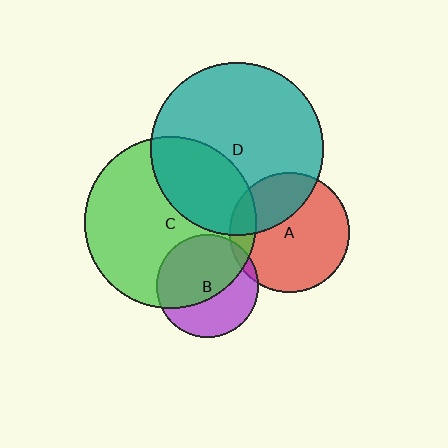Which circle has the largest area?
Circle D (teal).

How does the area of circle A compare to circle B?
Approximately 1.4 times.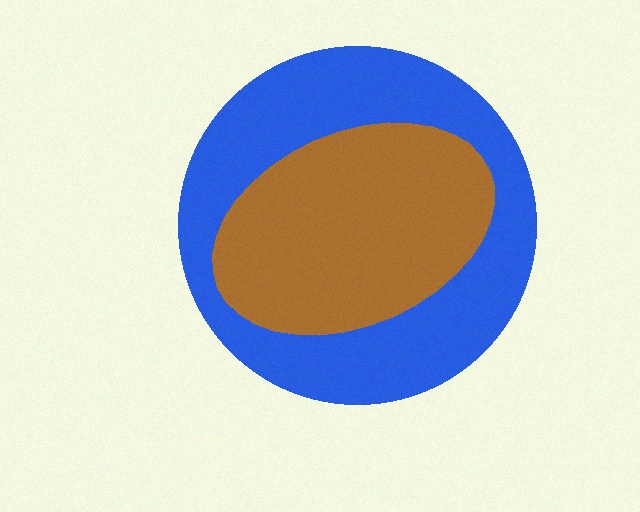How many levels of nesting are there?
2.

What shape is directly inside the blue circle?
The brown ellipse.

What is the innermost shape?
The brown ellipse.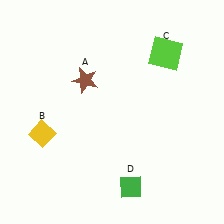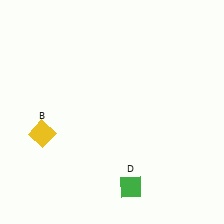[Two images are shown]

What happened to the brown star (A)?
The brown star (A) was removed in Image 2. It was in the top-left area of Image 1.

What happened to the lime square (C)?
The lime square (C) was removed in Image 2. It was in the top-right area of Image 1.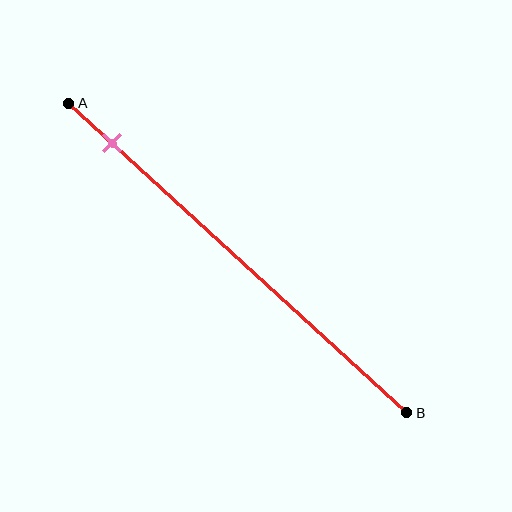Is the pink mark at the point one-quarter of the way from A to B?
No, the mark is at about 15% from A, not at the 25% one-quarter point.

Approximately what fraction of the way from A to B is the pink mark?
The pink mark is approximately 15% of the way from A to B.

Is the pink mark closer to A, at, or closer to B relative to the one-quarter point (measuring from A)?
The pink mark is closer to point A than the one-quarter point of segment AB.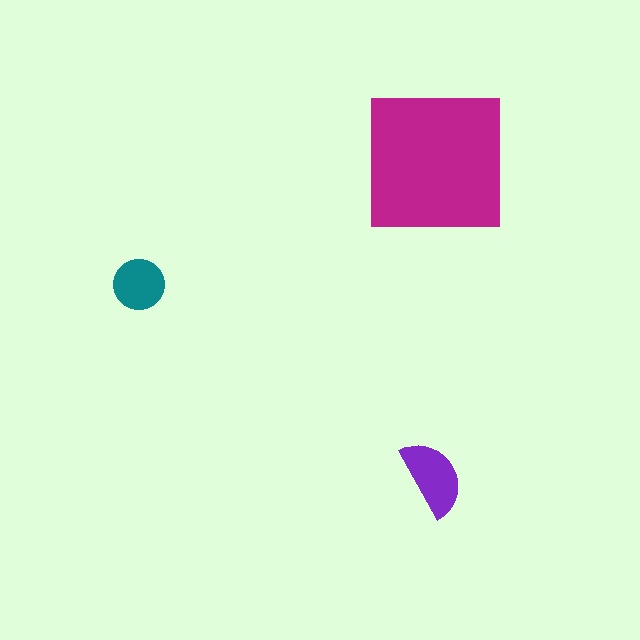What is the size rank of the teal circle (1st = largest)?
3rd.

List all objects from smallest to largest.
The teal circle, the purple semicircle, the magenta square.